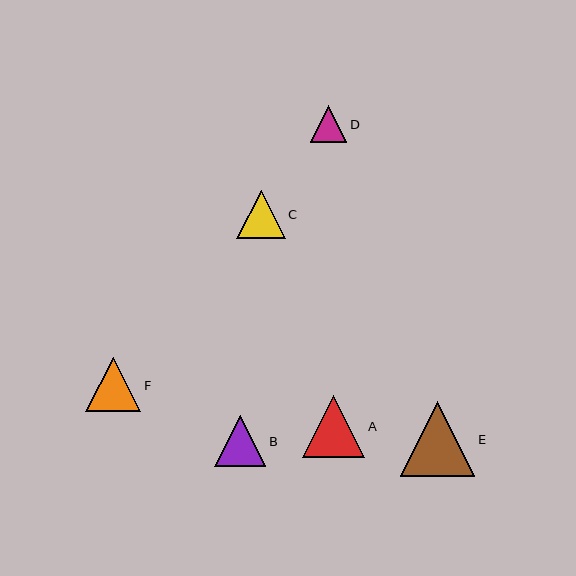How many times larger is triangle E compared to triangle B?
Triangle E is approximately 1.5 times the size of triangle B.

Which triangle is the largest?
Triangle E is the largest with a size of approximately 74 pixels.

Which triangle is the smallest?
Triangle D is the smallest with a size of approximately 37 pixels.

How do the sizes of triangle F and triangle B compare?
Triangle F and triangle B are approximately the same size.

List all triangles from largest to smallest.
From largest to smallest: E, A, F, B, C, D.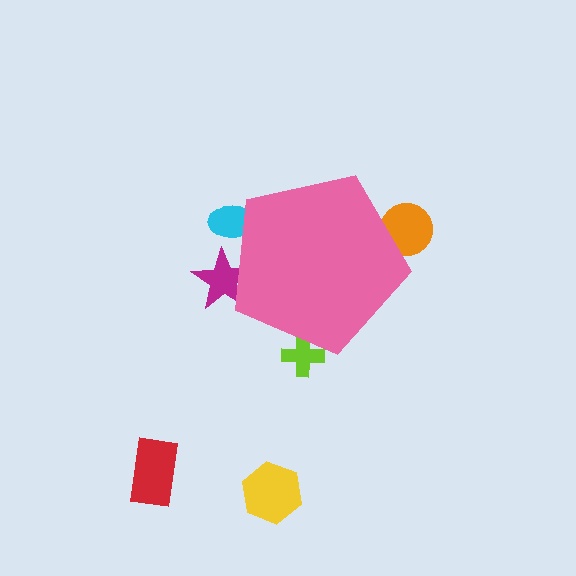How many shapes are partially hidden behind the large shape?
4 shapes are partially hidden.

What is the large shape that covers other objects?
A pink pentagon.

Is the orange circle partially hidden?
Yes, the orange circle is partially hidden behind the pink pentagon.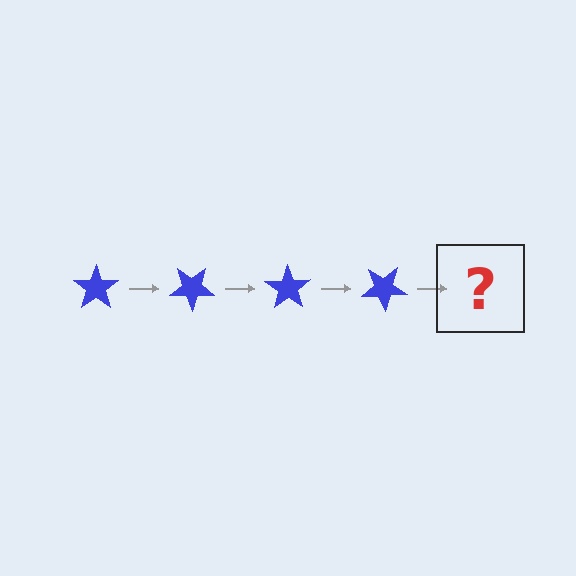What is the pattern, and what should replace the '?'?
The pattern is that the star rotates 35 degrees each step. The '?' should be a blue star rotated 140 degrees.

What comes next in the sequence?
The next element should be a blue star rotated 140 degrees.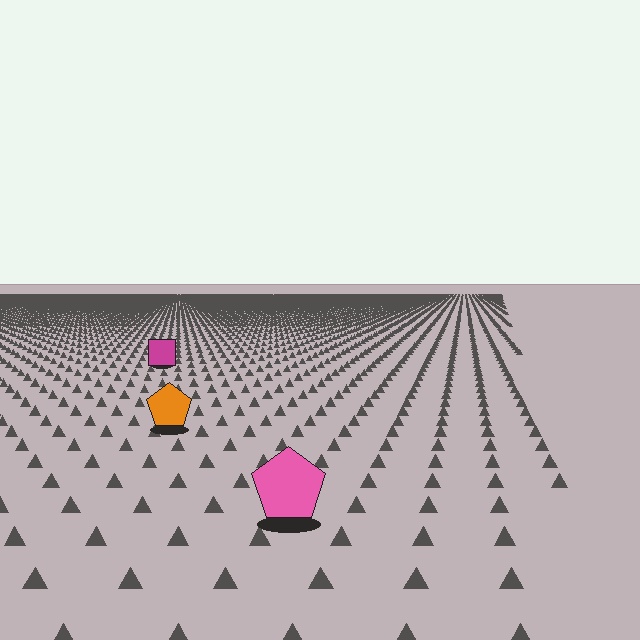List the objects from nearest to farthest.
From nearest to farthest: the pink pentagon, the orange pentagon, the magenta square.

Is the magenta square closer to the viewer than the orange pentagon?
No. The orange pentagon is closer — you can tell from the texture gradient: the ground texture is coarser near it.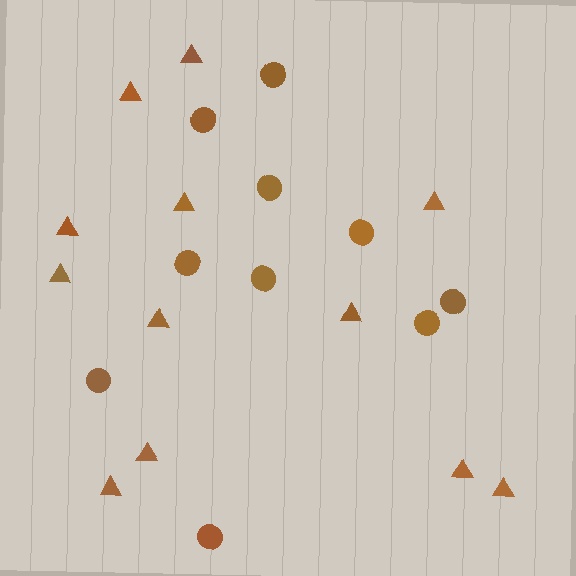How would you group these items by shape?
There are 2 groups: one group of circles (10) and one group of triangles (12).